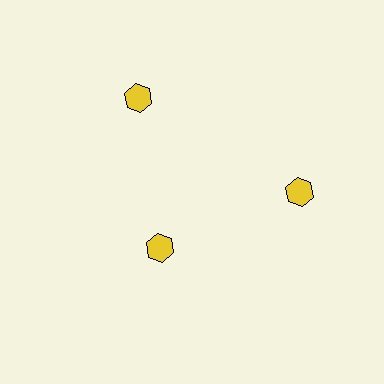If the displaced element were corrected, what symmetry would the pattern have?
It would have 3-fold rotational symmetry — the pattern would map onto itself every 120 degrees.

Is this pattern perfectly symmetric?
No. The 3 yellow hexagons are arranged in a ring, but one element near the 7 o'clock position is pulled inward toward the center, breaking the 3-fold rotational symmetry.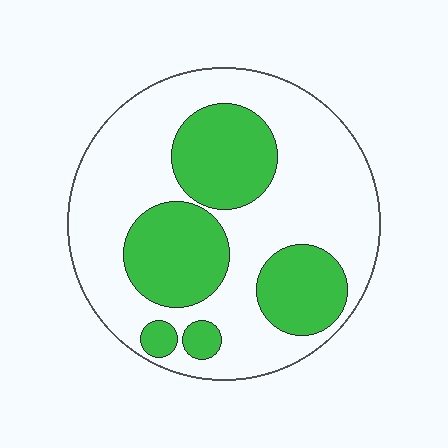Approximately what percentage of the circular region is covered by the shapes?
Approximately 35%.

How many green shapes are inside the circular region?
5.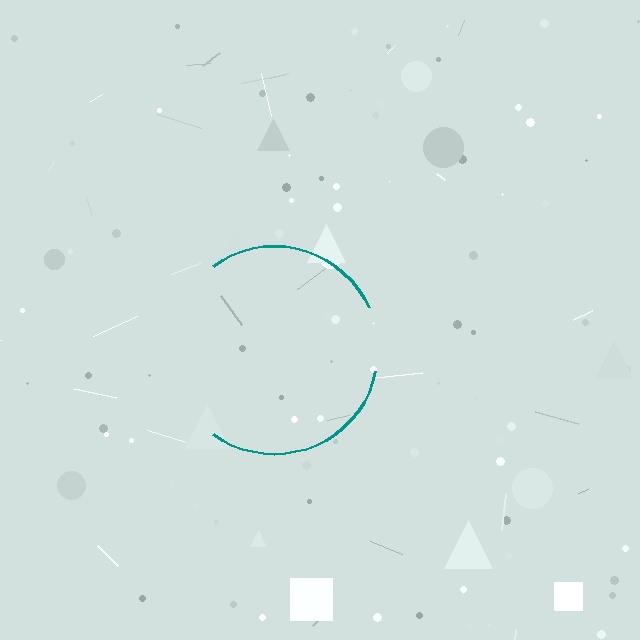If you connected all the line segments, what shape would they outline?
They would outline a circle.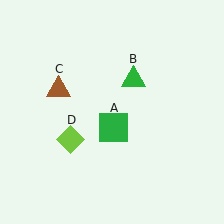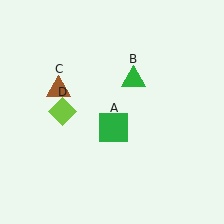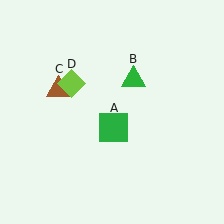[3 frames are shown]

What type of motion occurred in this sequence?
The lime diamond (object D) rotated clockwise around the center of the scene.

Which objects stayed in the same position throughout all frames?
Green square (object A) and green triangle (object B) and brown triangle (object C) remained stationary.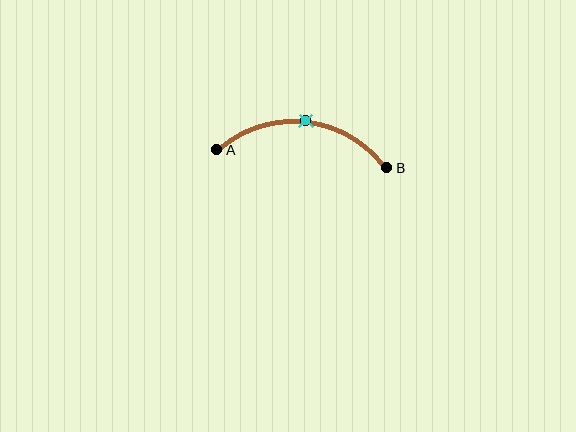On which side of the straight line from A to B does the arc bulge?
The arc bulges above the straight line connecting A and B.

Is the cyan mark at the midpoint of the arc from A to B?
Yes. The cyan mark lies on the arc at equal arc-length from both A and B — it is the arc midpoint.